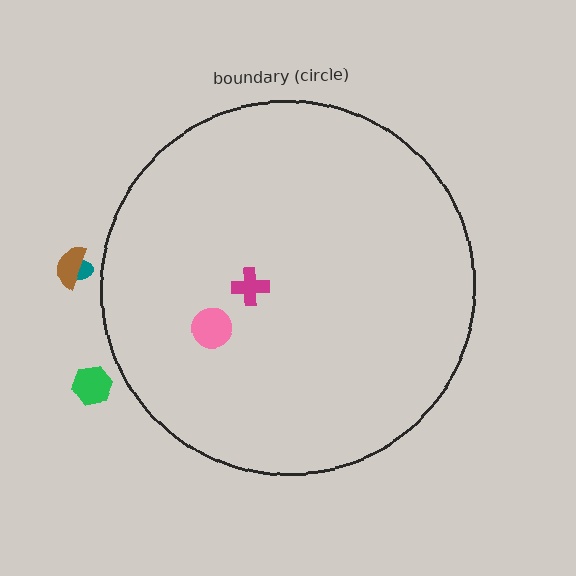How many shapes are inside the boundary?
2 inside, 3 outside.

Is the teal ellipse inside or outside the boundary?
Outside.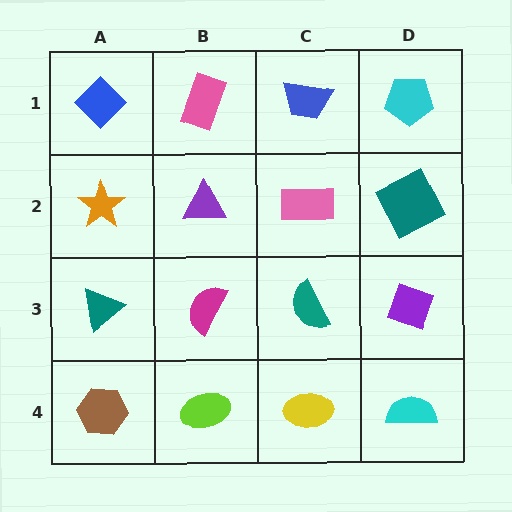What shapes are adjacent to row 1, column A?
An orange star (row 2, column A), a pink rectangle (row 1, column B).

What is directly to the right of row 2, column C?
A teal square.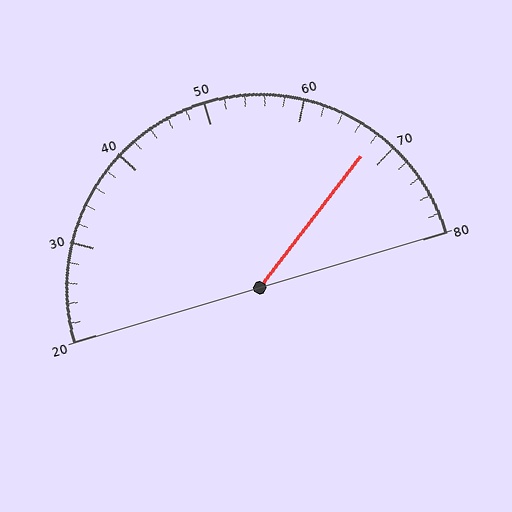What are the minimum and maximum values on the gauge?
The gauge ranges from 20 to 80.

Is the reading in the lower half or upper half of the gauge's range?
The reading is in the upper half of the range (20 to 80).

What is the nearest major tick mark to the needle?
The nearest major tick mark is 70.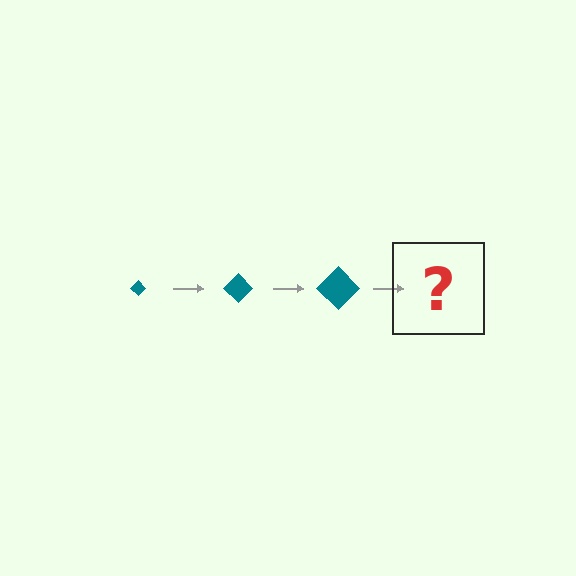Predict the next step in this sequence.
The next step is a teal diamond, larger than the previous one.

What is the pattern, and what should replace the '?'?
The pattern is that the diamond gets progressively larger each step. The '?' should be a teal diamond, larger than the previous one.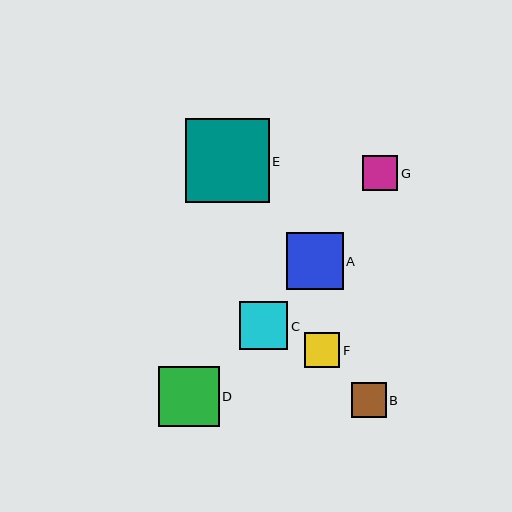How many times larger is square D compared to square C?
Square D is approximately 1.3 times the size of square C.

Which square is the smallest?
Square B is the smallest with a size of approximately 35 pixels.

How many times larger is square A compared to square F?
Square A is approximately 1.6 times the size of square F.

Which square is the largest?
Square E is the largest with a size of approximately 84 pixels.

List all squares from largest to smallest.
From largest to smallest: E, D, A, C, F, G, B.